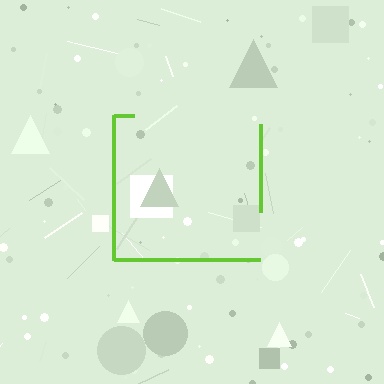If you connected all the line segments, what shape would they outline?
They would outline a square.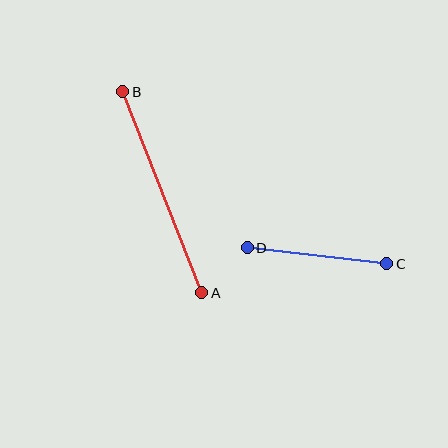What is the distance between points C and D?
The distance is approximately 141 pixels.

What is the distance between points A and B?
The distance is approximately 216 pixels.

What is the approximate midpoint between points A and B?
The midpoint is at approximately (162, 192) pixels.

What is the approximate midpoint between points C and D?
The midpoint is at approximately (317, 256) pixels.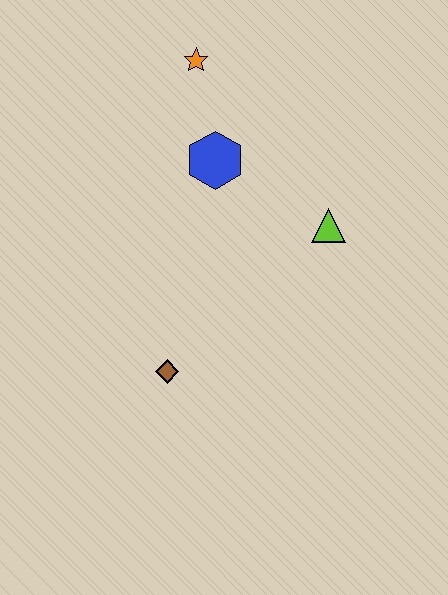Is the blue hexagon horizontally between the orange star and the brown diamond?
No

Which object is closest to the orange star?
The blue hexagon is closest to the orange star.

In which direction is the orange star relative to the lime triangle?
The orange star is above the lime triangle.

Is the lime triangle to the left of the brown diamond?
No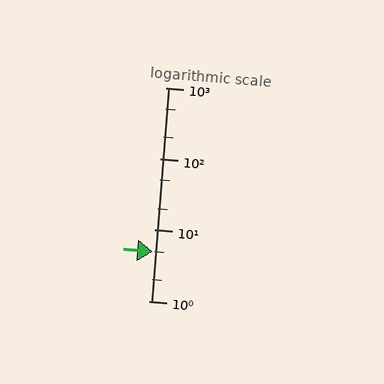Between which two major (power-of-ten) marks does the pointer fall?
The pointer is between 1 and 10.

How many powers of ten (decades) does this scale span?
The scale spans 3 decades, from 1 to 1000.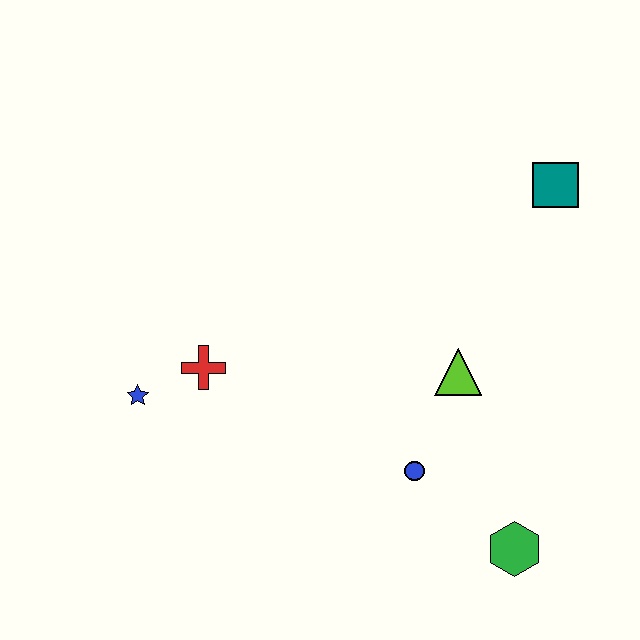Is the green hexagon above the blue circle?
No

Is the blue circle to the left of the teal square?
Yes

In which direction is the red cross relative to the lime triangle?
The red cross is to the left of the lime triangle.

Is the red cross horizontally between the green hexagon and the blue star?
Yes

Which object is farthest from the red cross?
The teal square is farthest from the red cross.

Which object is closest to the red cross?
The blue star is closest to the red cross.